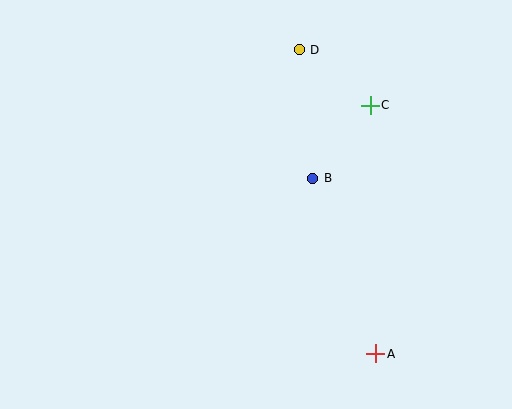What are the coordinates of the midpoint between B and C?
The midpoint between B and C is at (341, 142).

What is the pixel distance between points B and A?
The distance between B and A is 187 pixels.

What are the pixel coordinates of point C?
Point C is at (370, 105).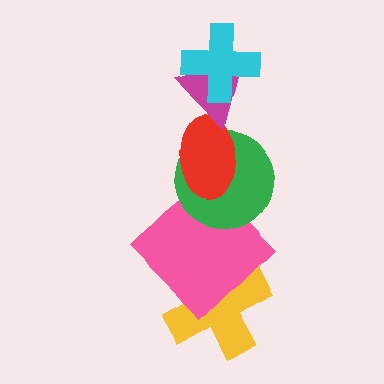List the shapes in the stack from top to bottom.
From top to bottom: the cyan cross, the magenta triangle, the red ellipse, the green circle, the pink diamond, the yellow cross.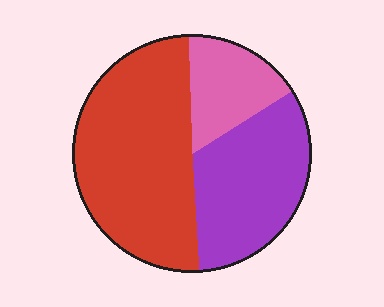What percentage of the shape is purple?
Purple covers around 35% of the shape.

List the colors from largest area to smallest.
From largest to smallest: red, purple, pink.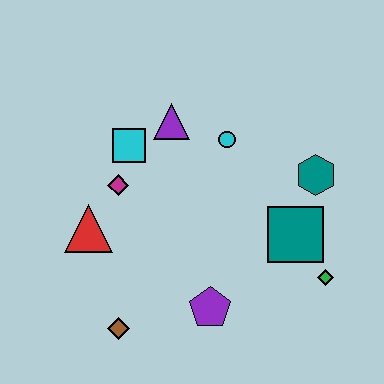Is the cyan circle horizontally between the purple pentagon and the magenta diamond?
No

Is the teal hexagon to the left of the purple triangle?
No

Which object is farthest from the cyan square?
The green diamond is farthest from the cyan square.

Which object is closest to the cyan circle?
The purple triangle is closest to the cyan circle.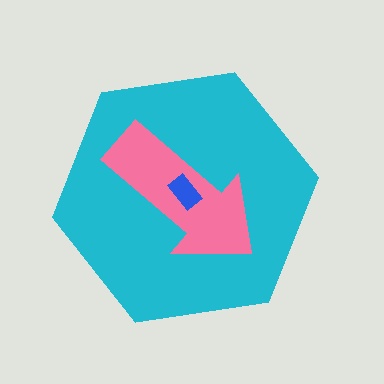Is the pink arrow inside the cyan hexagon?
Yes.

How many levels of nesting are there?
3.